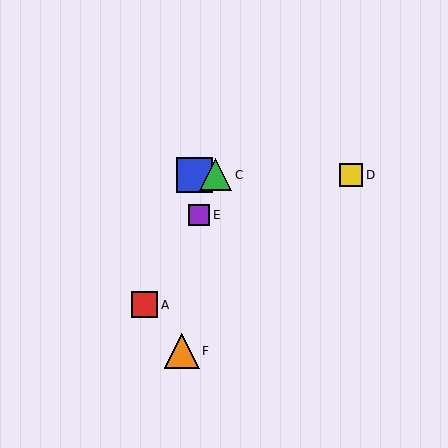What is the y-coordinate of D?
Object D is at y≈175.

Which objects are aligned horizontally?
Objects B, C, D are aligned horizontally.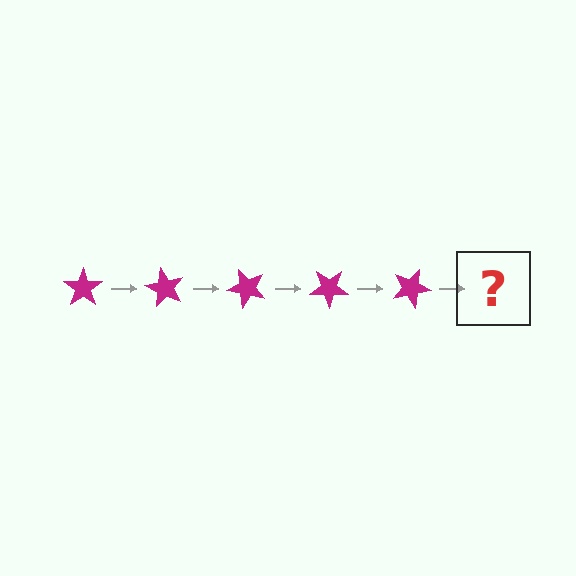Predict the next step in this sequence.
The next step is a magenta star rotated 300 degrees.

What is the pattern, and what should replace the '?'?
The pattern is that the star rotates 60 degrees each step. The '?' should be a magenta star rotated 300 degrees.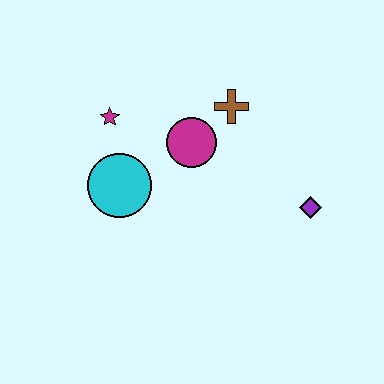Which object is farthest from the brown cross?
The cyan circle is farthest from the brown cross.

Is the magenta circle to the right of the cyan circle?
Yes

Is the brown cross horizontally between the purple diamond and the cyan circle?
Yes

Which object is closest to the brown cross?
The magenta circle is closest to the brown cross.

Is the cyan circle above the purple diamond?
Yes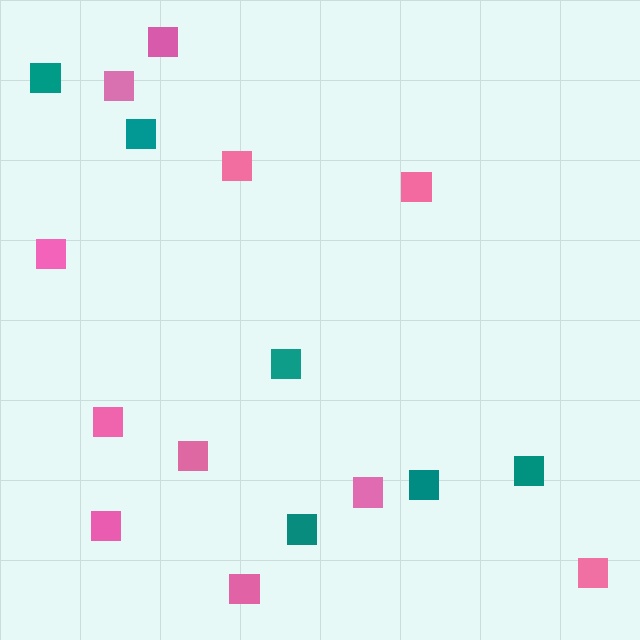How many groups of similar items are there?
There are 2 groups: one group of teal squares (6) and one group of pink squares (11).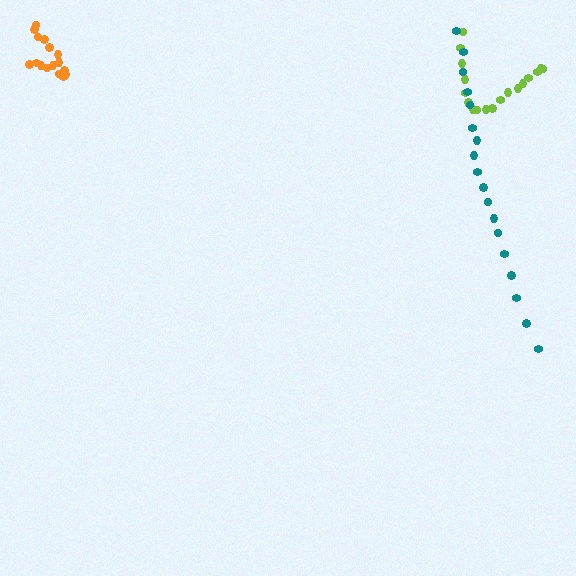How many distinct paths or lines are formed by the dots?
There are 3 distinct paths.